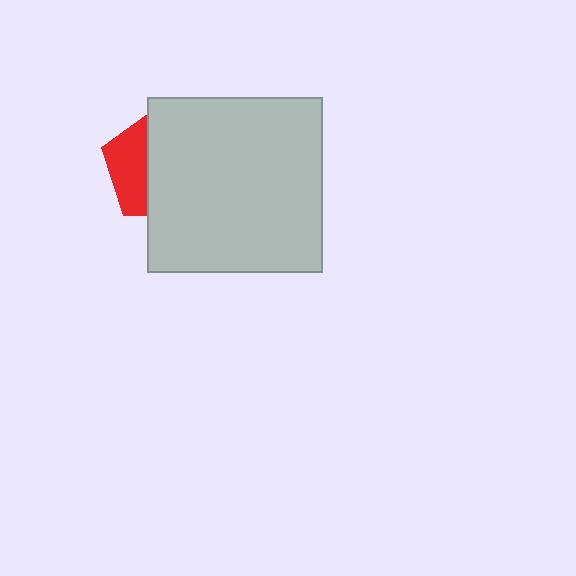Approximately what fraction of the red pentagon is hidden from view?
Roughly 64% of the red pentagon is hidden behind the light gray square.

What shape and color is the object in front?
The object in front is a light gray square.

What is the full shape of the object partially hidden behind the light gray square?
The partially hidden object is a red pentagon.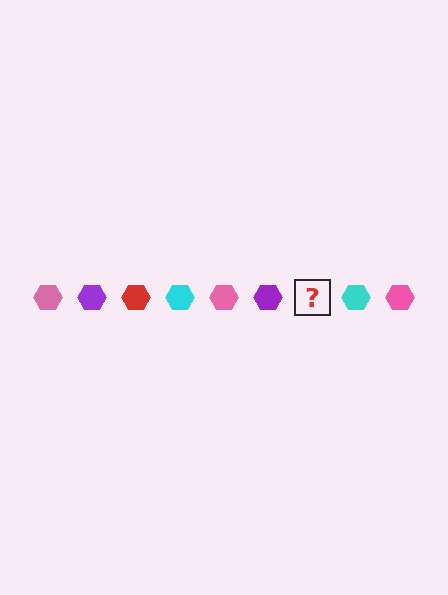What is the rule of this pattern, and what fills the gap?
The rule is that the pattern cycles through pink, purple, red, cyan hexagons. The gap should be filled with a red hexagon.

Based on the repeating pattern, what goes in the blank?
The blank should be a red hexagon.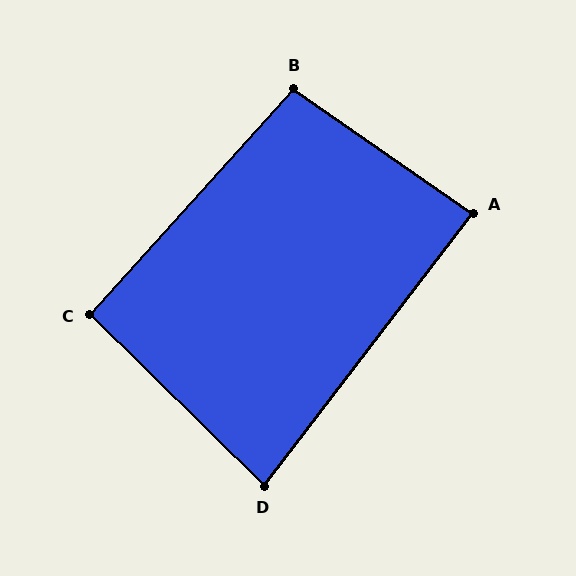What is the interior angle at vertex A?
Approximately 87 degrees (approximately right).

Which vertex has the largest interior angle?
B, at approximately 97 degrees.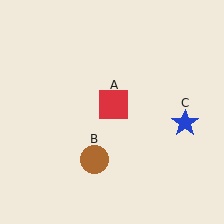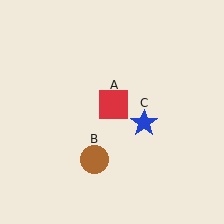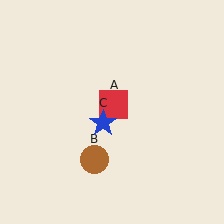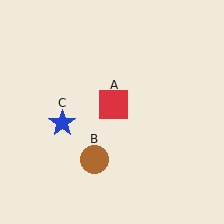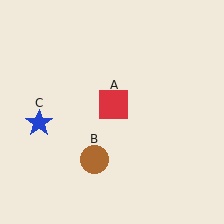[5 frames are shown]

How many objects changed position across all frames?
1 object changed position: blue star (object C).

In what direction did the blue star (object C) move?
The blue star (object C) moved left.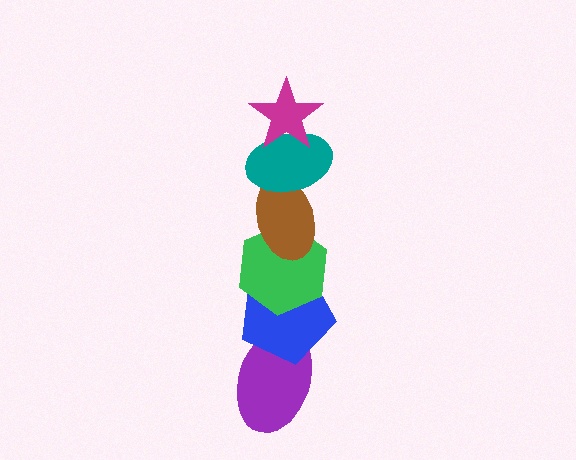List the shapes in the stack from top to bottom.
From top to bottom: the magenta star, the teal ellipse, the brown ellipse, the green hexagon, the blue pentagon, the purple ellipse.